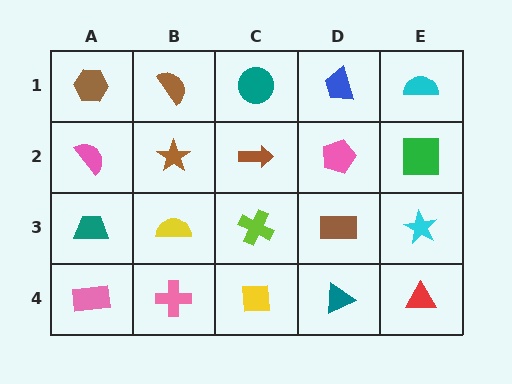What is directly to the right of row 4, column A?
A pink cross.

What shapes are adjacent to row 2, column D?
A blue trapezoid (row 1, column D), a brown rectangle (row 3, column D), a brown arrow (row 2, column C), a green square (row 2, column E).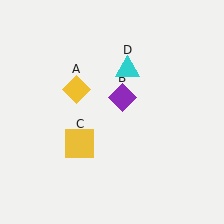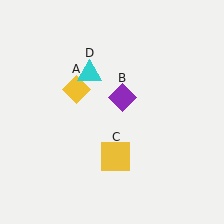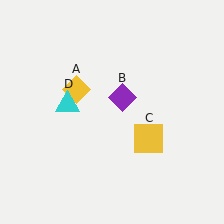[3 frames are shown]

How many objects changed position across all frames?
2 objects changed position: yellow square (object C), cyan triangle (object D).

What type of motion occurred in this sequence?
The yellow square (object C), cyan triangle (object D) rotated counterclockwise around the center of the scene.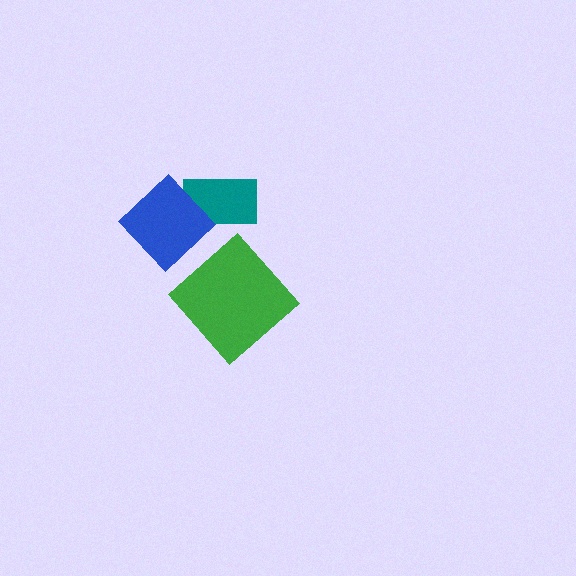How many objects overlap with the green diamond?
0 objects overlap with the green diamond.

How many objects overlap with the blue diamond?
1 object overlaps with the blue diamond.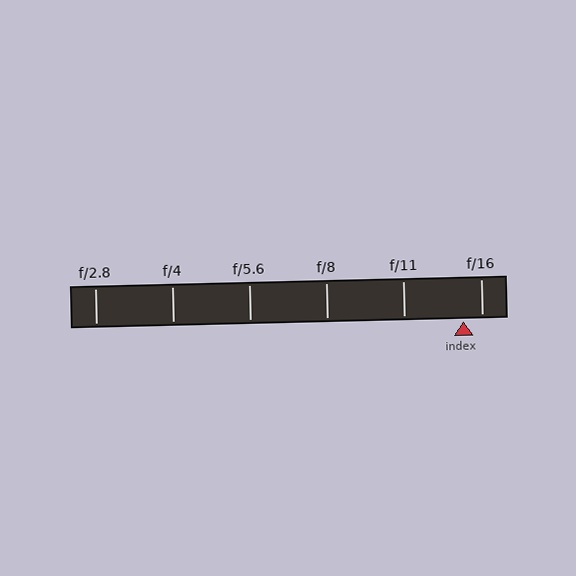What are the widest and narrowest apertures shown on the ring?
The widest aperture shown is f/2.8 and the narrowest is f/16.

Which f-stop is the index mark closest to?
The index mark is closest to f/16.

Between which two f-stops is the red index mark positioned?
The index mark is between f/11 and f/16.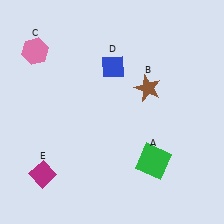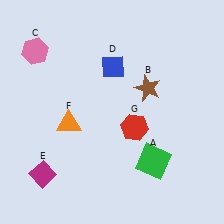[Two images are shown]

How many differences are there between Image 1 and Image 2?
There are 2 differences between the two images.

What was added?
An orange triangle (F), a red hexagon (G) were added in Image 2.